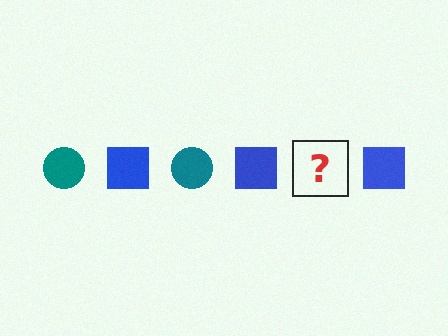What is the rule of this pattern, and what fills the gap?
The rule is that the pattern alternates between teal circle and blue square. The gap should be filled with a teal circle.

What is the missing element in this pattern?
The missing element is a teal circle.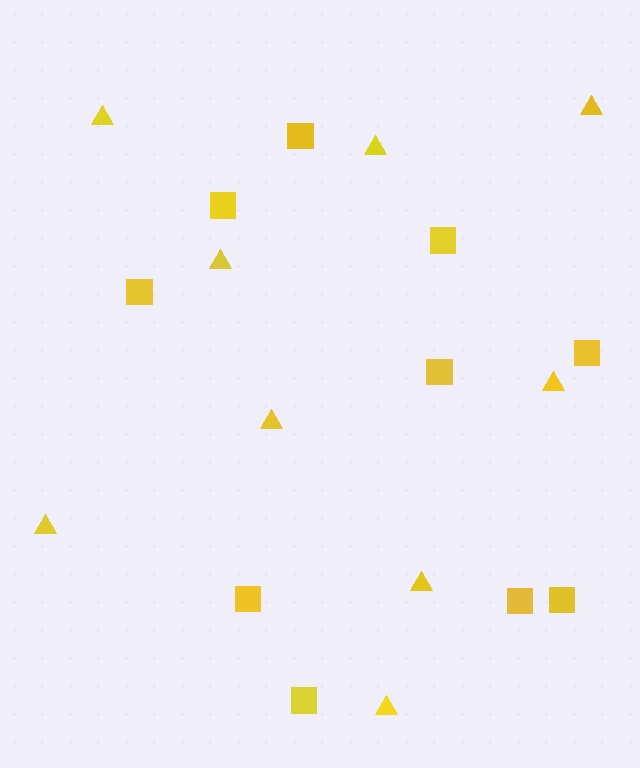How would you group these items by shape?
There are 2 groups: one group of squares (10) and one group of triangles (9).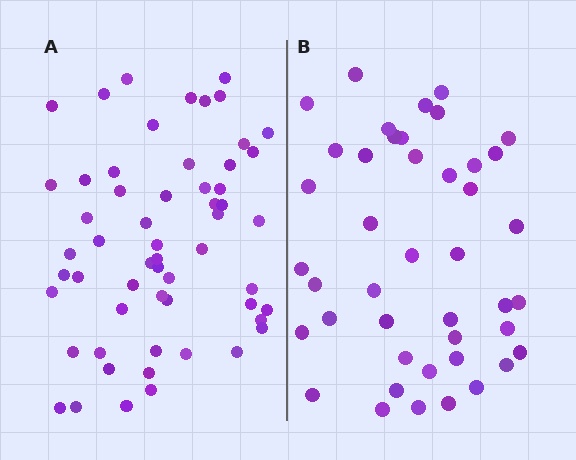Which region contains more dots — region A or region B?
Region A (the left region) has more dots.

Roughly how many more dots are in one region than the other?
Region A has approximately 15 more dots than region B.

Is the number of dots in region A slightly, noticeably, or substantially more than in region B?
Region A has noticeably more, but not dramatically so. The ratio is roughly 1.3 to 1.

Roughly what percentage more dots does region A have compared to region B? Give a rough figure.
About 35% more.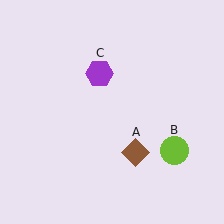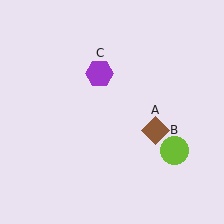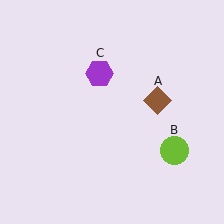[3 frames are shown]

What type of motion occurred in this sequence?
The brown diamond (object A) rotated counterclockwise around the center of the scene.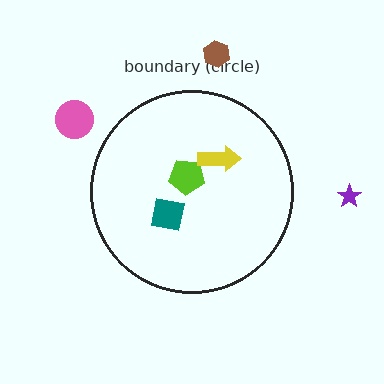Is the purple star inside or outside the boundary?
Outside.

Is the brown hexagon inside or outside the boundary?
Outside.